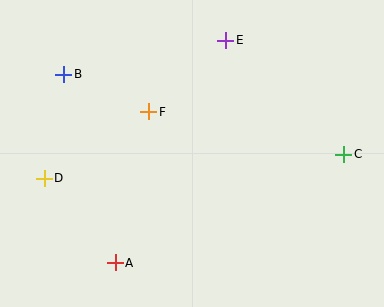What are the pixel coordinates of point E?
Point E is at (226, 40).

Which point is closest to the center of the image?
Point F at (148, 112) is closest to the center.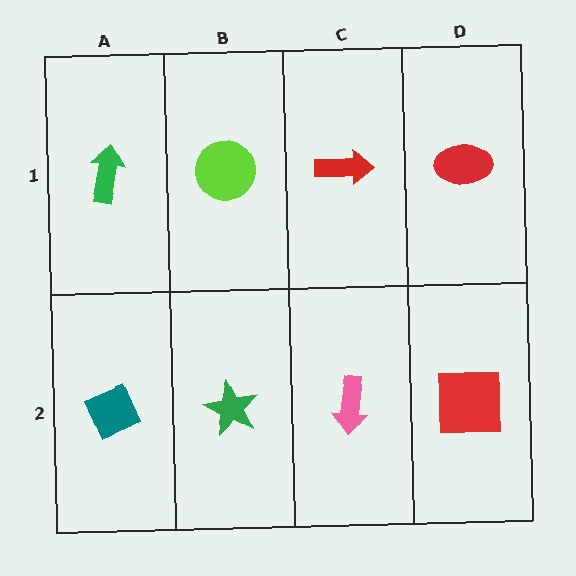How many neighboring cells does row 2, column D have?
2.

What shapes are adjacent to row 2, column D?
A red ellipse (row 1, column D), a pink arrow (row 2, column C).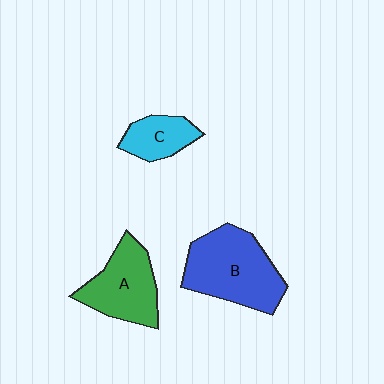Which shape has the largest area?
Shape B (blue).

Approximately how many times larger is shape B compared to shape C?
Approximately 2.3 times.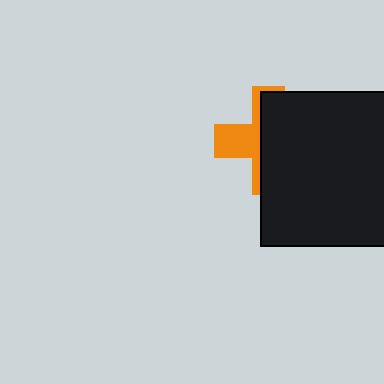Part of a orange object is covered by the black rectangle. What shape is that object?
It is a cross.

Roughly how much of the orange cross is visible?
A small part of it is visible (roughly 37%).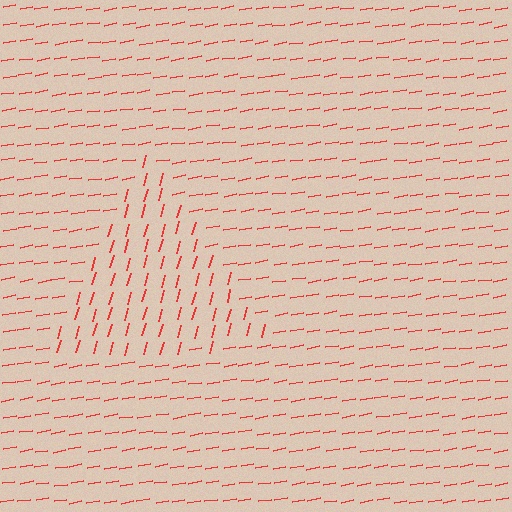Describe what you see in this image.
The image is filled with small red line segments. A triangle region in the image has lines oriented differently from the surrounding lines, creating a visible texture boundary.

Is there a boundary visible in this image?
Yes, there is a texture boundary formed by a change in line orientation.